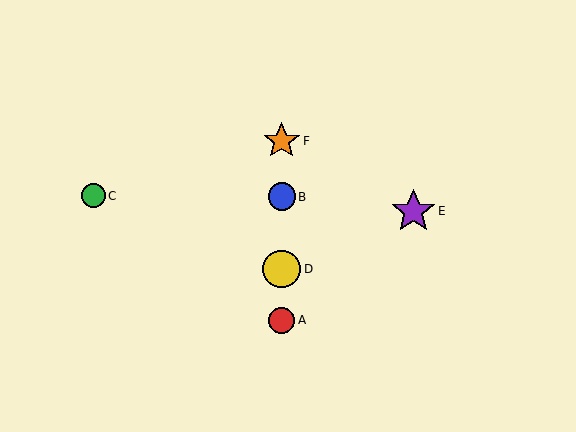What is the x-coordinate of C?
Object C is at x≈93.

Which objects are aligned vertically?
Objects A, B, D, F are aligned vertically.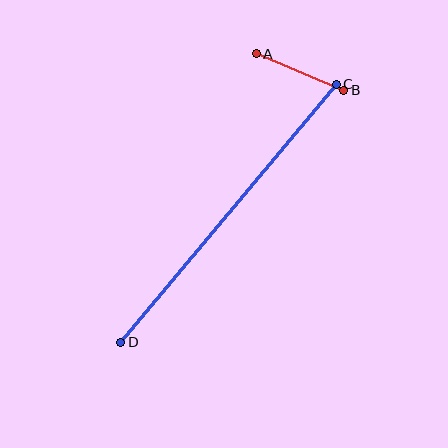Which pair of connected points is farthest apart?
Points C and D are farthest apart.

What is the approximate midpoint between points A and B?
The midpoint is at approximately (300, 72) pixels.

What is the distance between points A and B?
The distance is approximately 95 pixels.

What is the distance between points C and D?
The distance is approximately 336 pixels.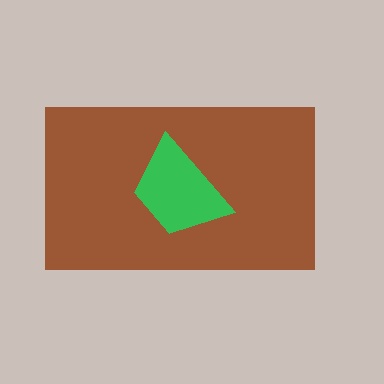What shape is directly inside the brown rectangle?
The green trapezoid.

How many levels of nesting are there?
2.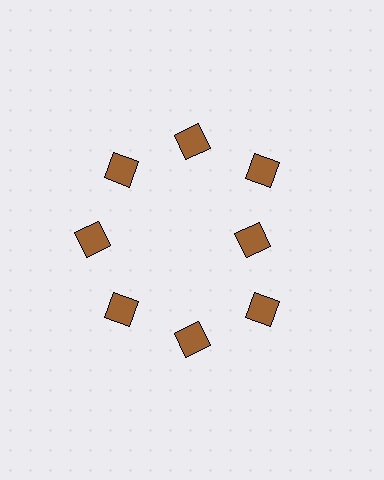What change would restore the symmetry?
The symmetry would be restored by moving it outward, back onto the ring so that all 8 diamonds sit at equal angles and equal distance from the center.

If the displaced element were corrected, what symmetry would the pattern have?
It would have 8-fold rotational symmetry — the pattern would map onto itself every 45 degrees.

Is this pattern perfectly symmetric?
No. The 8 brown diamonds are arranged in a ring, but one element near the 3 o'clock position is pulled inward toward the center, breaking the 8-fold rotational symmetry.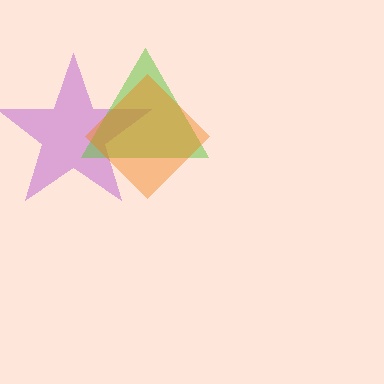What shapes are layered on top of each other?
The layered shapes are: a purple star, a lime triangle, an orange diamond.